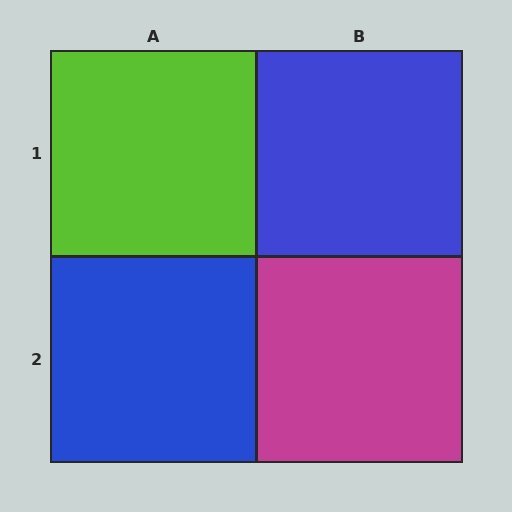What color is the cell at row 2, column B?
Magenta.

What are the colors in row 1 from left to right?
Lime, blue.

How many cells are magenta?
1 cell is magenta.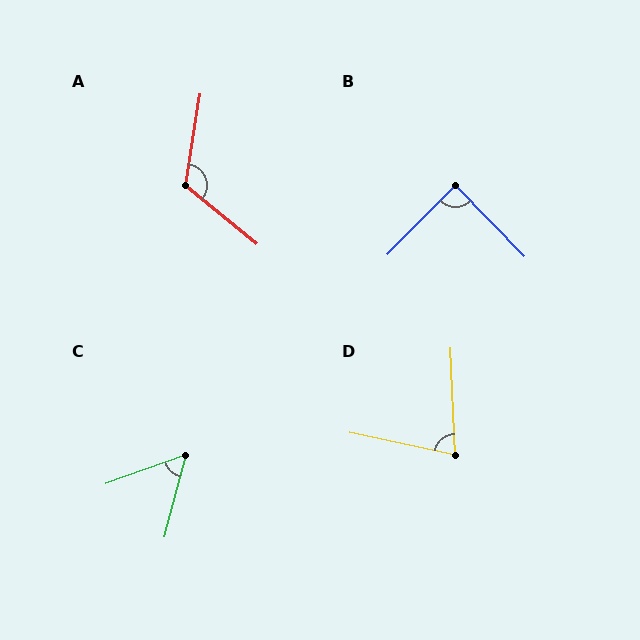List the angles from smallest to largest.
C (56°), D (76°), B (88°), A (120°).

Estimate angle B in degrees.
Approximately 88 degrees.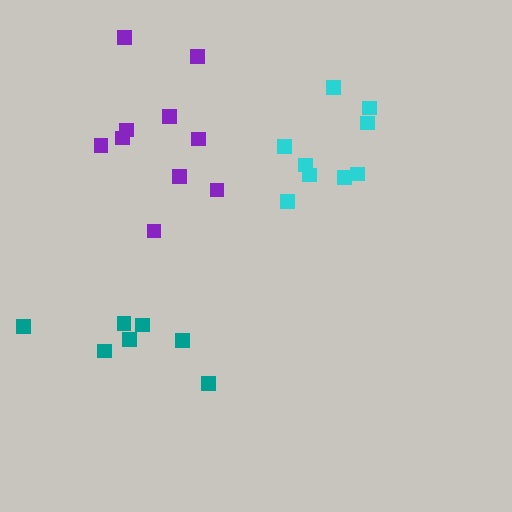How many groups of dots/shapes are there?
There are 3 groups.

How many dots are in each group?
Group 1: 7 dots, Group 2: 9 dots, Group 3: 10 dots (26 total).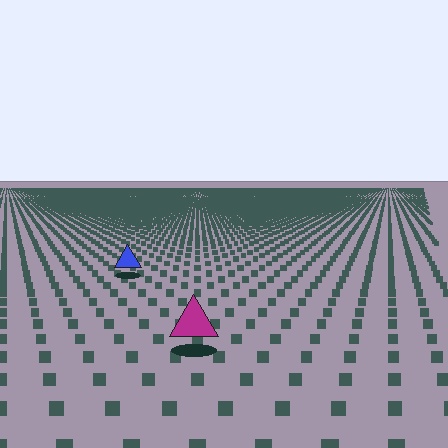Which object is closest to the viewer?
The magenta triangle is closest. The texture marks near it are larger and more spread out.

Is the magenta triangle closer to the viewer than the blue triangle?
Yes. The magenta triangle is closer — you can tell from the texture gradient: the ground texture is coarser near it.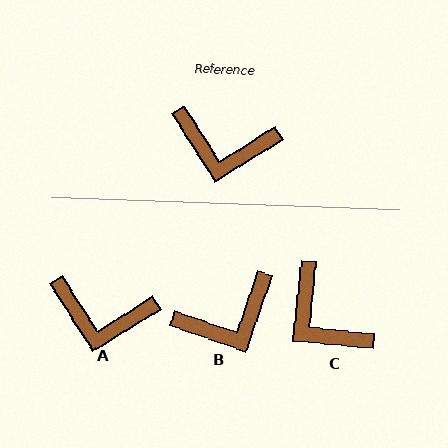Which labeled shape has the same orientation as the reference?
A.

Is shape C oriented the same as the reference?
No, it is off by about 38 degrees.